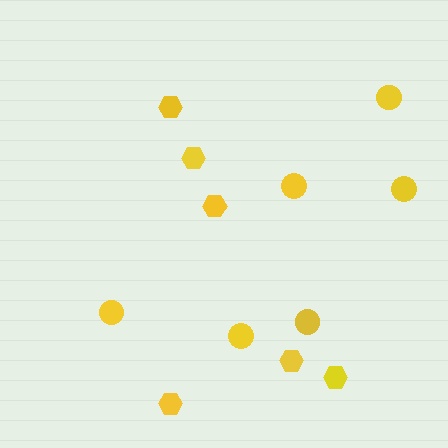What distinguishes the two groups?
There are 2 groups: one group of circles (6) and one group of hexagons (6).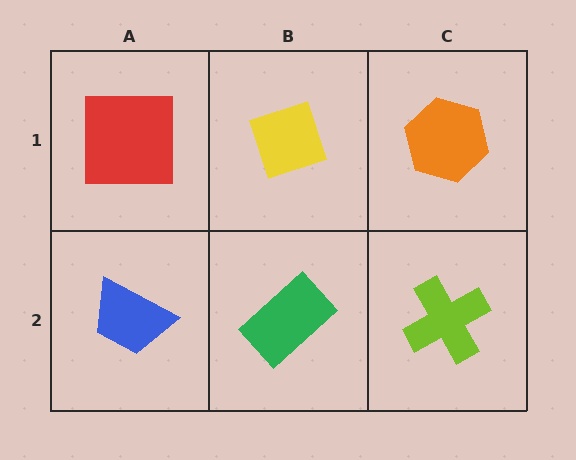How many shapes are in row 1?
3 shapes.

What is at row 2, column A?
A blue trapezoid.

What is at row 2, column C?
A lime cross.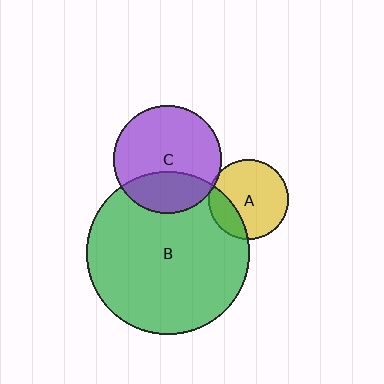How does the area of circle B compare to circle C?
Approximately 2.3 times.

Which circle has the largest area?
Circle B (green).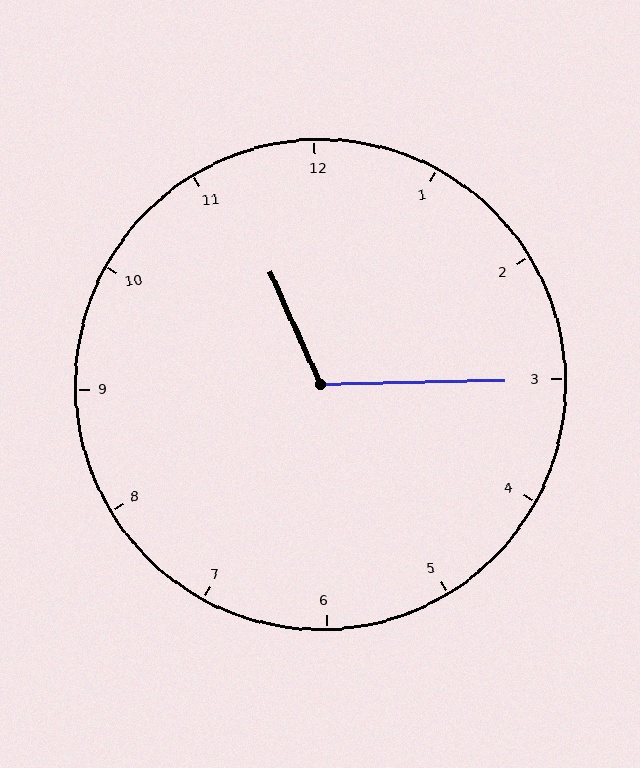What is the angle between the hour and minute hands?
Approximately 112 degrees.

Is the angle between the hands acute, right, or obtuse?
It is obtuse.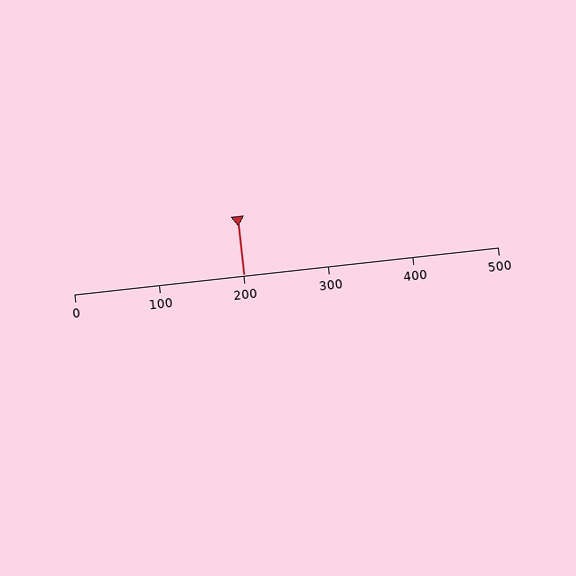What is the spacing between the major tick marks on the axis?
The major ticks are spaced 100 apart.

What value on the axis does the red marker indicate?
The marker indicates approximately 200.